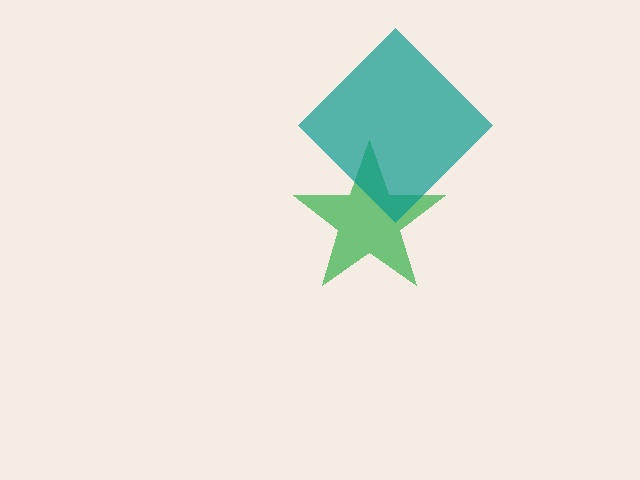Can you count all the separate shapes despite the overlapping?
Yes, there are 2 separate shapes.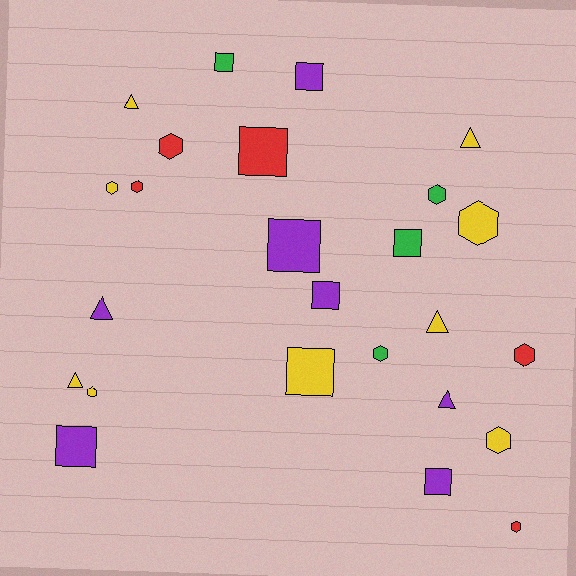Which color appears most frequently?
Yellow, with 9 objects.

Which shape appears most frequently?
Hexagon, with 10 objects.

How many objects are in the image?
There are 25 objects.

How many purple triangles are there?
There are 2 purple triangles.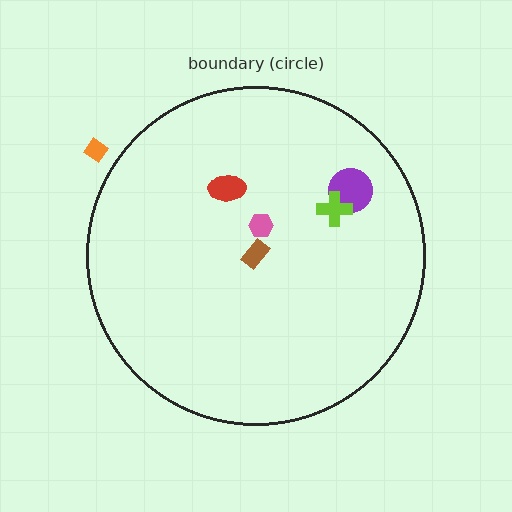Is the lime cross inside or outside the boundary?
Inside.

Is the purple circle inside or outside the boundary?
Inside.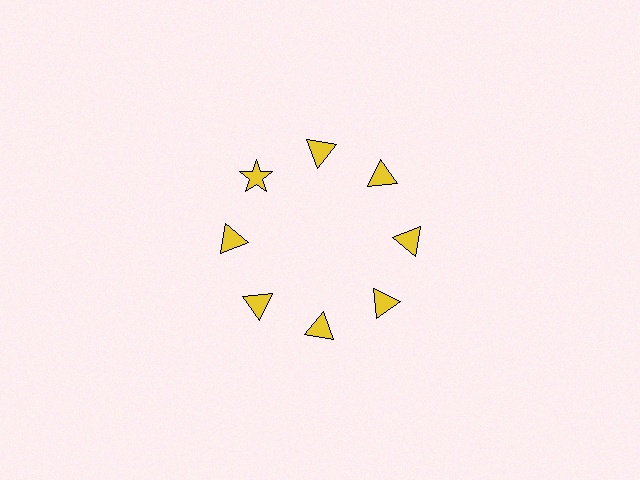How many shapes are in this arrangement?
There are 8 shapes arranged in a ring pattern.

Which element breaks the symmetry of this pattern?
The yellow star at roughly the 10 o'clock position breaks the symmetry. All other shapes are yellow triangles.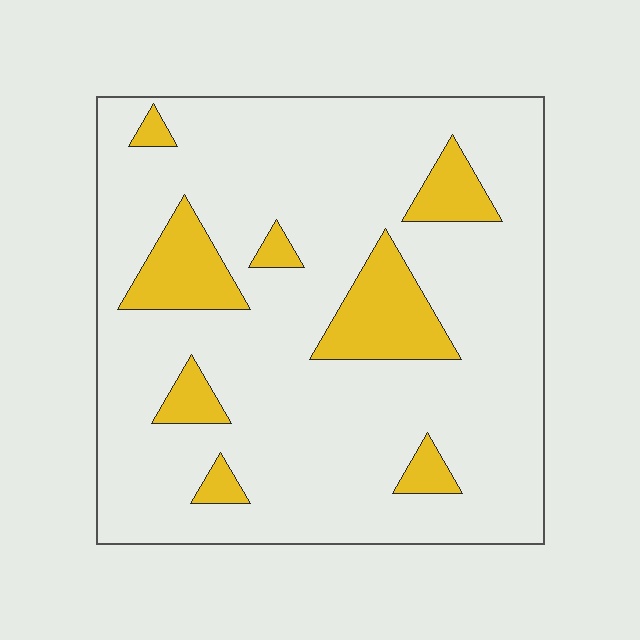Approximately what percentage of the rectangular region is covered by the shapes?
Approximately 15%.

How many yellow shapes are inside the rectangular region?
8.